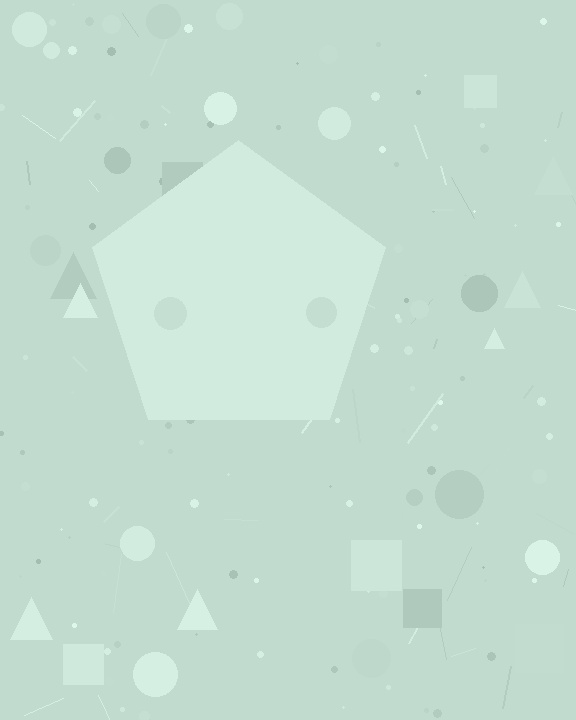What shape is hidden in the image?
A pentagon is hidden in the image.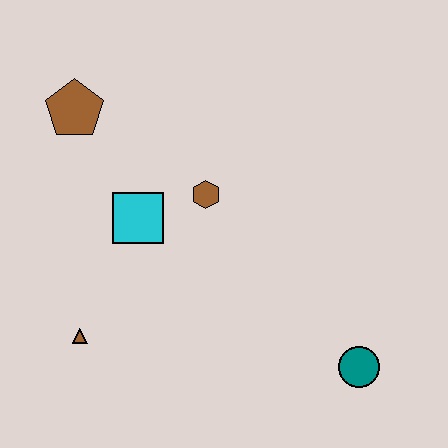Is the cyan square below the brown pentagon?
Yes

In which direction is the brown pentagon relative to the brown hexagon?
The brown pentagon is to the left of the brown hexagon.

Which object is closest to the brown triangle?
The cyan square is closest to the brown triangle.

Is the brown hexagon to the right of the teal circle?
No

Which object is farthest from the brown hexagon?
The teal circle is farthest from the brown hexagon.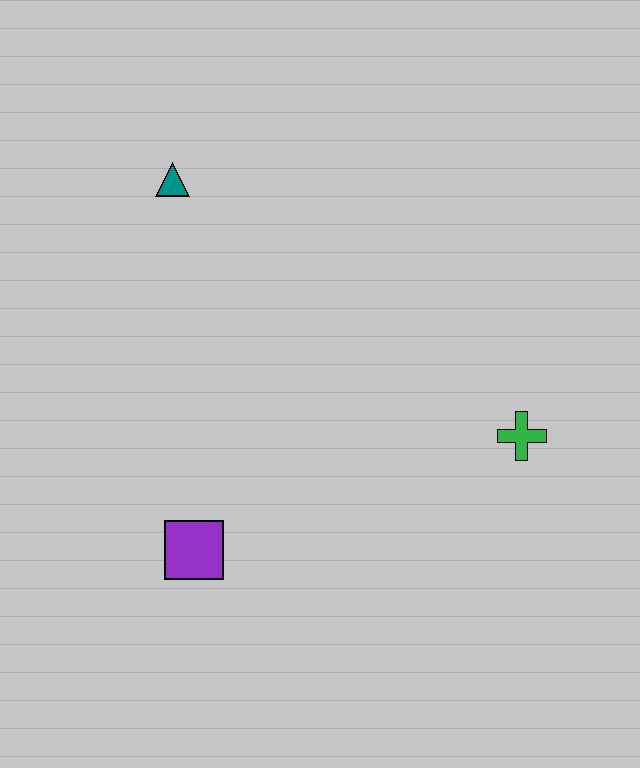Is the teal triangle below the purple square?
No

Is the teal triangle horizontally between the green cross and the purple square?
No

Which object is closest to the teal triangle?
The purple square is closest to the teal triangle.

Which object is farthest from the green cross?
The teal triangle is farthest from the green cross.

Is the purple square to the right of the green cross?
No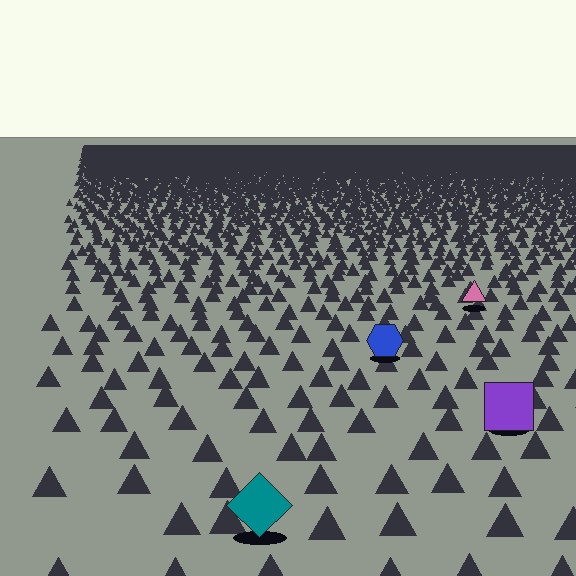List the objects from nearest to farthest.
From nearest to farthest: the teal diamond, the purple square, the blue hexagon, the pink triangle.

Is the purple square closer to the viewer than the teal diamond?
No. The teal diamond is closer — you can tell from the texture gradient: the ground texture is coarser near it.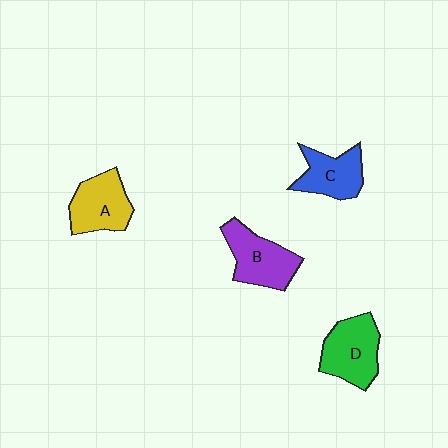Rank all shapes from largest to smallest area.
From largest to smallest: D (green), B (purple), A (yellow), C (blue).